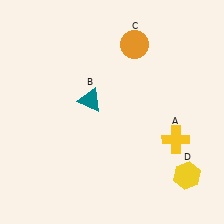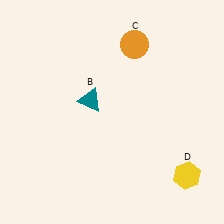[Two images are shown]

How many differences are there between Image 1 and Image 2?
There is 1 difference between the two images.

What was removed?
The yellow cross (A) was removed in Image 2.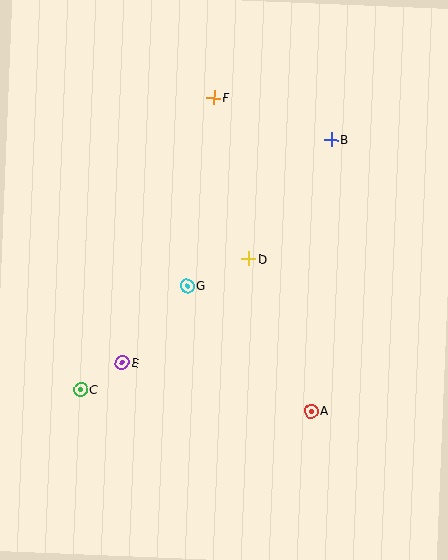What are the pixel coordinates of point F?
Point F is at (214, 98).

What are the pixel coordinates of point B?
Point B is at (331, 140).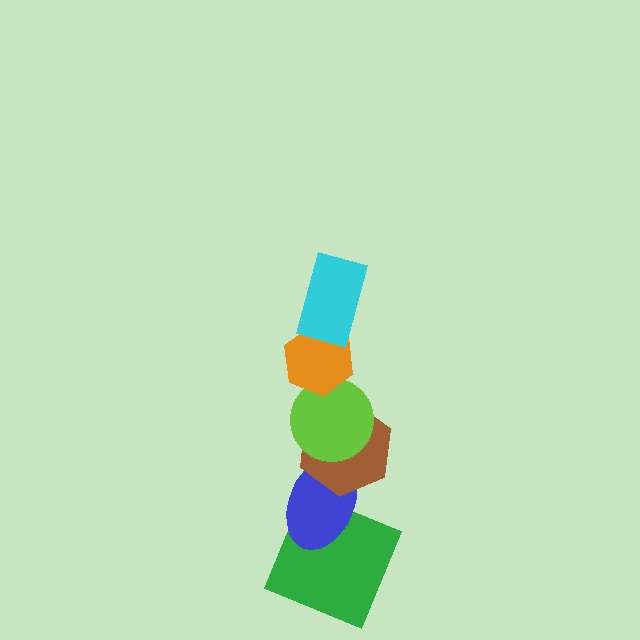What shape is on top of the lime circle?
The orange hexagon is on top of the lime circle.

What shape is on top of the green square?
The blue ellipse is on top of the green square.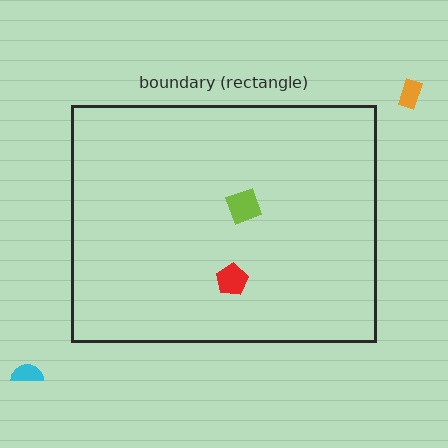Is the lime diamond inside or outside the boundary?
Inside.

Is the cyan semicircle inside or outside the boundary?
Outside.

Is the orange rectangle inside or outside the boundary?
Outside.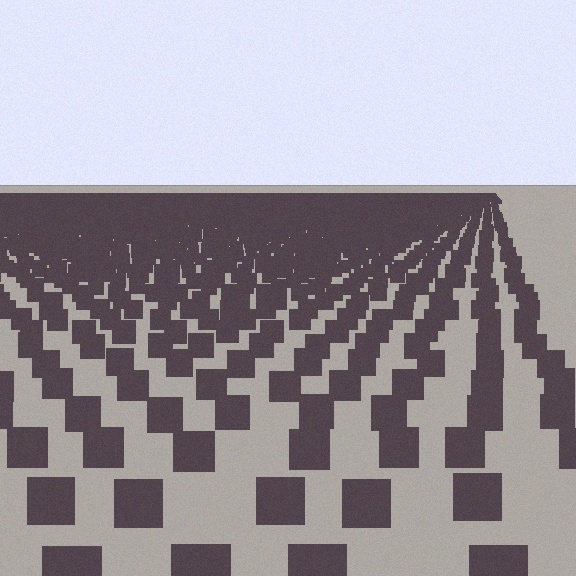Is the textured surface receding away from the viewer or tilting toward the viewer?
The surface is receding away from the viewer. Texture elements get smaller and denser toward the top.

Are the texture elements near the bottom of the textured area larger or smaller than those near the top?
Larger. Near the bottom, elements are closer to the viewer and appear at a bigger on-screen size.